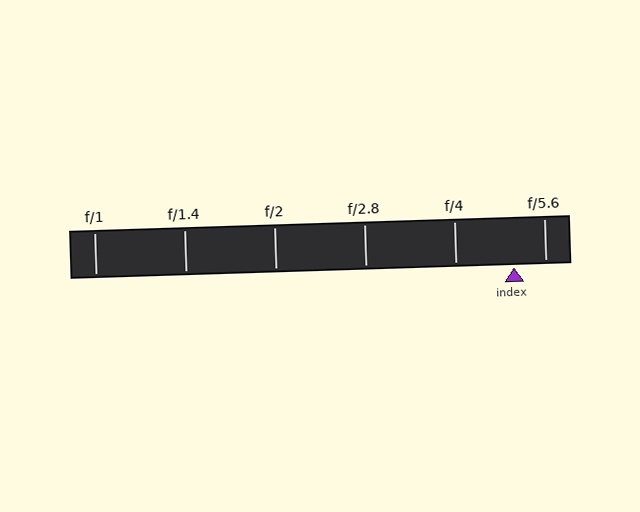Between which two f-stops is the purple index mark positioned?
The index mark is between f/4 and f/5.6.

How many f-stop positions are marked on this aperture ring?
There are 6 f-stop positions marked.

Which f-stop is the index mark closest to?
The index mark is closest to f/5.6.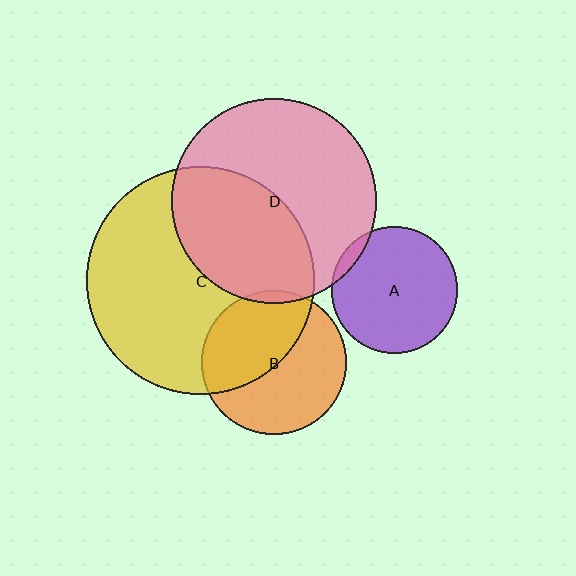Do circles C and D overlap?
Yes.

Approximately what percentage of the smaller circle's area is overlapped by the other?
Approximately 45%.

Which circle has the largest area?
Circle C (yellow).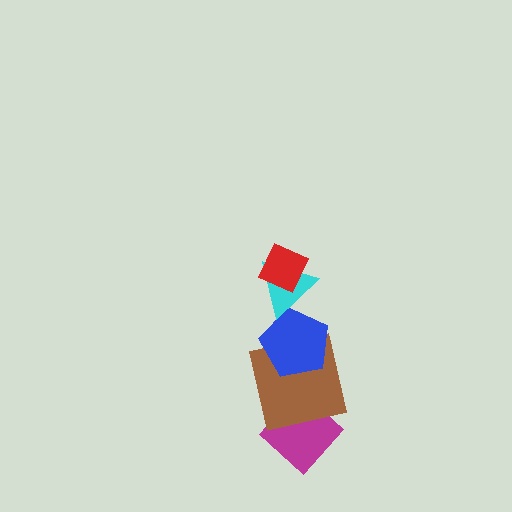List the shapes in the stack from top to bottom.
From top to bottom: the red diamond, the cyan triangle, the blue pentagon, the brown square, the magenta diamond.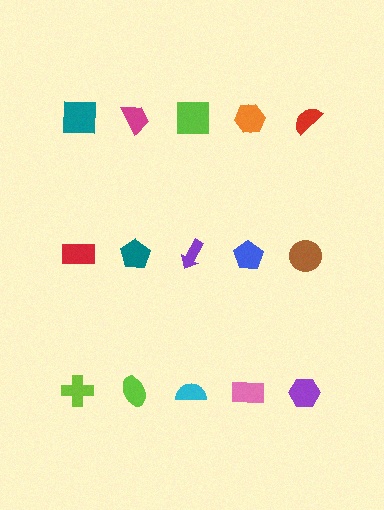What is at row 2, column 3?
A purple arrow.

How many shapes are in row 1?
5 shapes.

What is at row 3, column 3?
A cyan semicircle.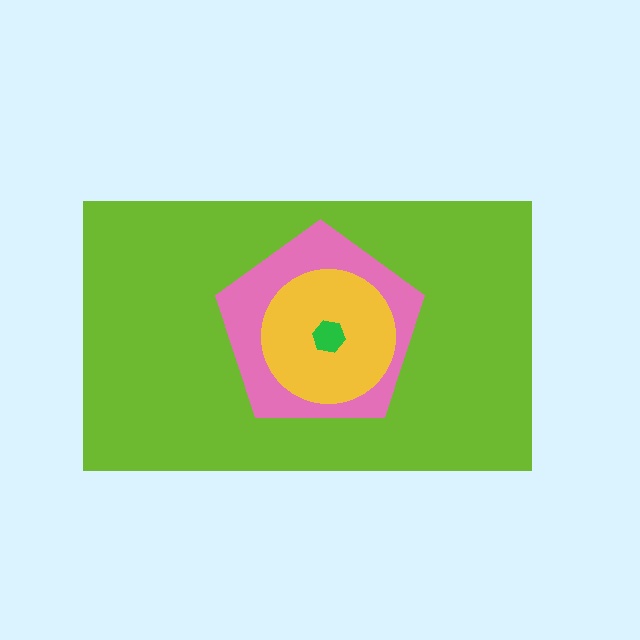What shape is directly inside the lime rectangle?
The pink pentagon.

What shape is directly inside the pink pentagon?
The yellow circle.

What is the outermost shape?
The lime rectangle.